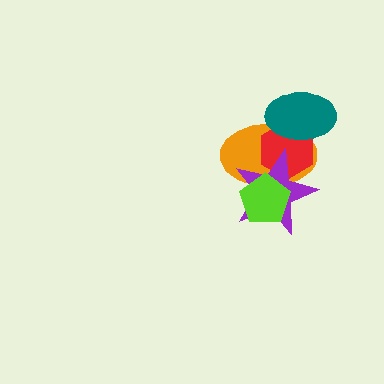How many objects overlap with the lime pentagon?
2 objects overlap with the lime pentagon.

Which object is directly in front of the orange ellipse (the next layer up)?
The red hexagon is directly in front of the orange ellipse.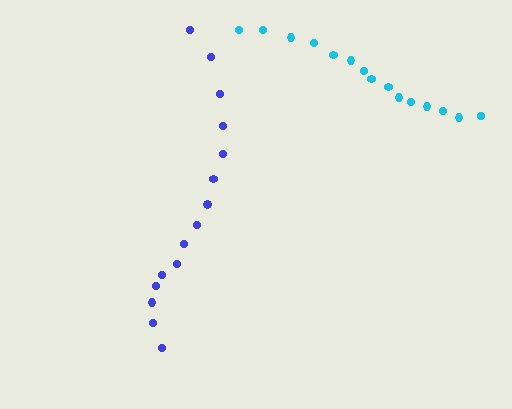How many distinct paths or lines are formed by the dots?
There are 2 distinct paths.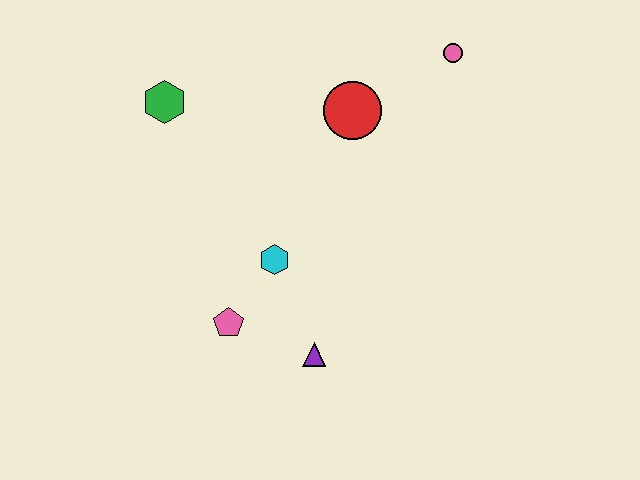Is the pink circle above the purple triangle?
Yes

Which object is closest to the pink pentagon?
The cyan hexagon is closest to the pink pentagon.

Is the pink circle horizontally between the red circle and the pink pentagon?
No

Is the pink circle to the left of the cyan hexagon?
No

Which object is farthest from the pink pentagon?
The pink circle is farthest from the pink pentagon.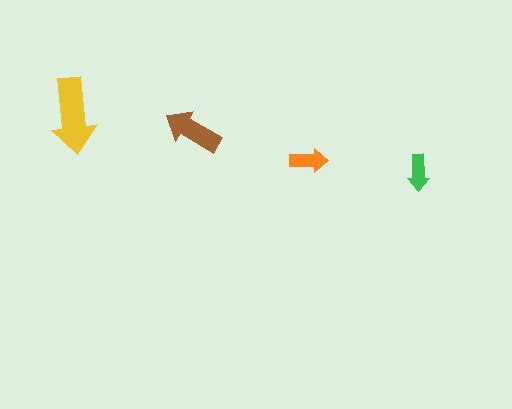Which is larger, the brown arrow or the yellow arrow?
The yellow one.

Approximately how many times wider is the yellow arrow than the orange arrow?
About 2 times wider.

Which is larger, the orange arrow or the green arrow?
The orange one.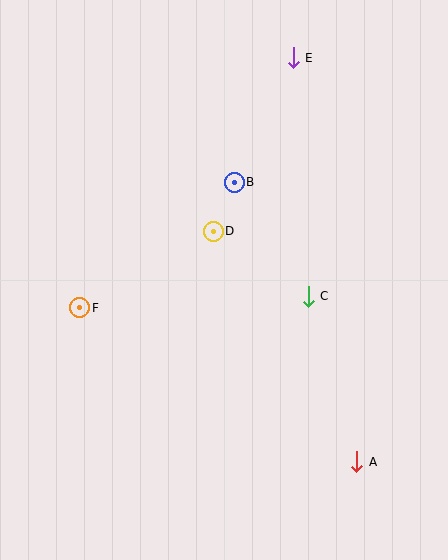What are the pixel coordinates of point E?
Point E is at (293, 58).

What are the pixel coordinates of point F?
Point F is at (80, 308).